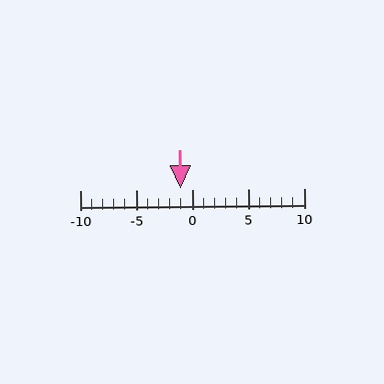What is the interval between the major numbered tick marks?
The major tick marks are spaced 5 units apart.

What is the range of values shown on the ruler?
The ruler shows values from -10 to 10.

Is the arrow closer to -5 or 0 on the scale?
The arrow is closer to 0.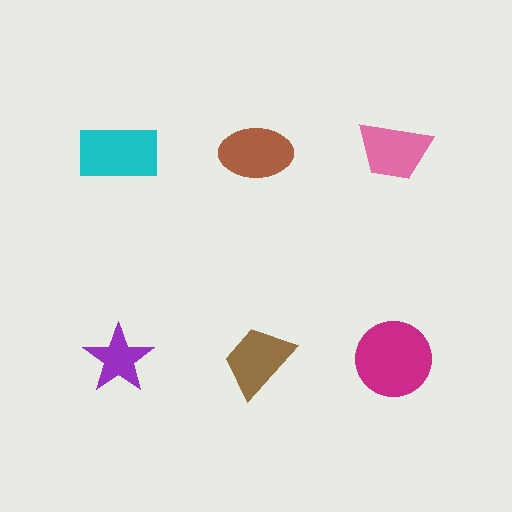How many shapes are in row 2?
3 shapes.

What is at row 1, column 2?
A brown ellipse.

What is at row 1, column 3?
A pink trapezoid.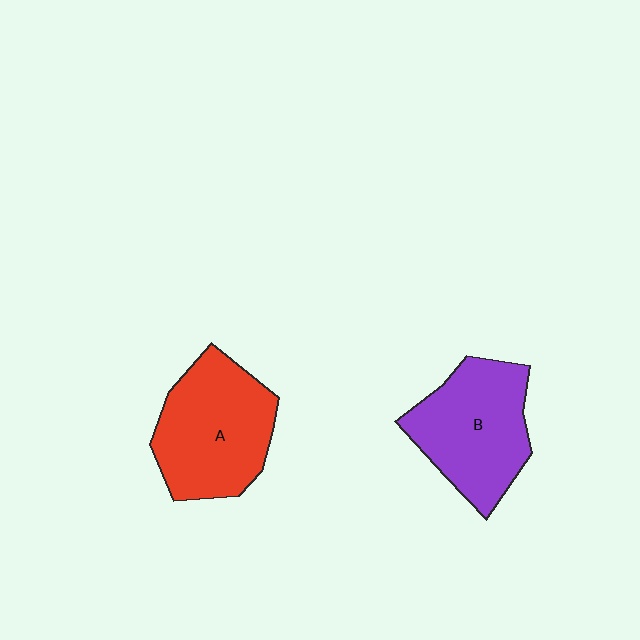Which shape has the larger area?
Shape A (red).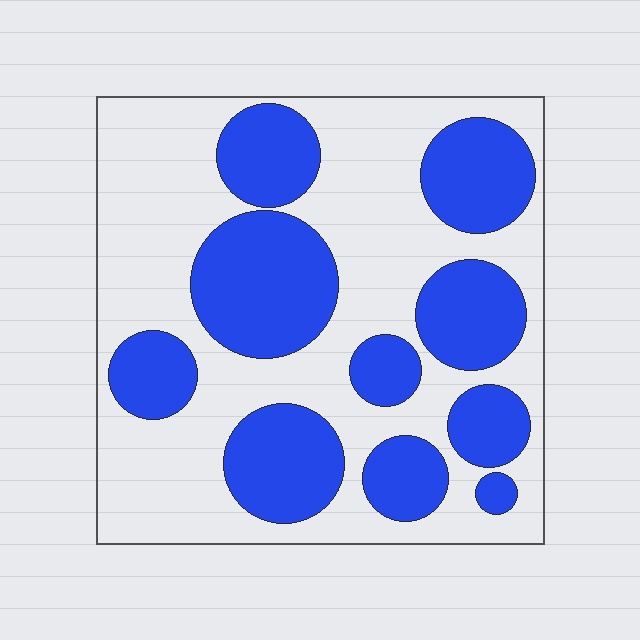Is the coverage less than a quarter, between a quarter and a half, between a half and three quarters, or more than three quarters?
Between a quarter and a half.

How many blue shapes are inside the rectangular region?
10.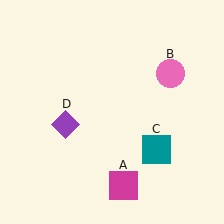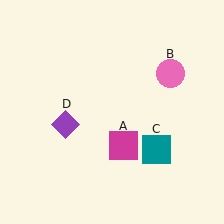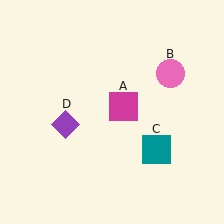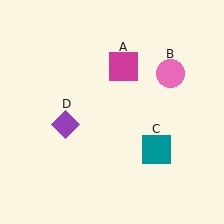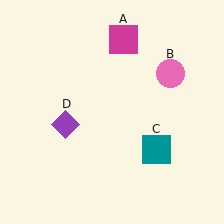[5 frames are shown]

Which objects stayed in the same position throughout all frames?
Pink circle (object B) and teal square (object C) and purple diamond (object D) remained stationary.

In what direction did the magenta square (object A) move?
The magenta square (object A) moved up.